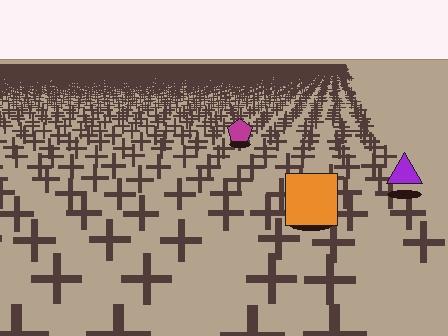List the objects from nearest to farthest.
From nearest to farthest: the orange square, the purple triangle, the magenta pentagon.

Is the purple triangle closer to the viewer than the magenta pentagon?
Yes. The purple triangle is closer — you can tell from the texture gradient: the ground texture is coarser near it.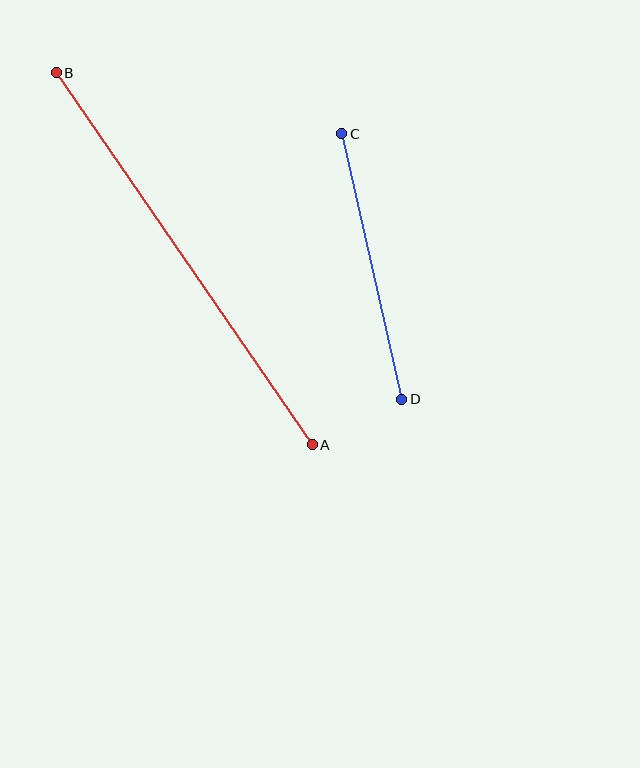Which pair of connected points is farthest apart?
Points A and B are farthest apart.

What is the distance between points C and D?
The distance is approximately 273 pixels.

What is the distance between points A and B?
The distance is approximately 451 pixels.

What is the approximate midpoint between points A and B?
The midpoint is at approximately (184, 259) pixels.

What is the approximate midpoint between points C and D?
The midpoint is at approximately (372, 266) pixels.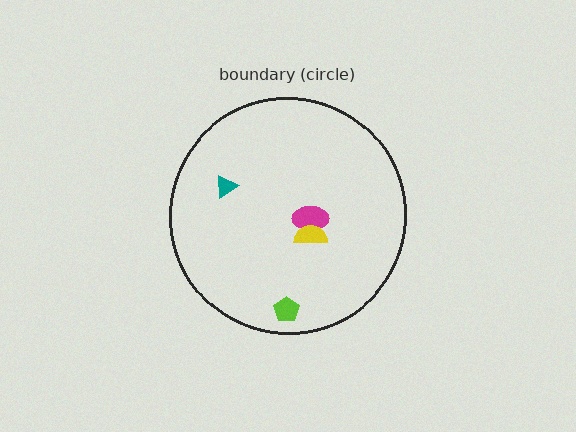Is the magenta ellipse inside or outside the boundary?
Inside.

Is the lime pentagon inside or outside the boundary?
Inside.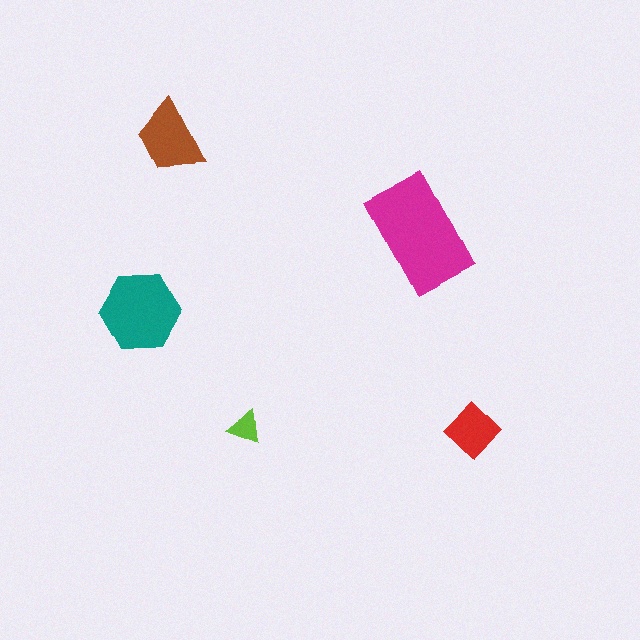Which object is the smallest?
The lime triangle.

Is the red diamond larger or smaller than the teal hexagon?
Smaller.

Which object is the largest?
The magenta rectangle.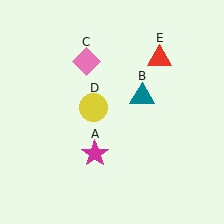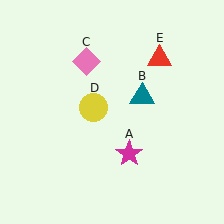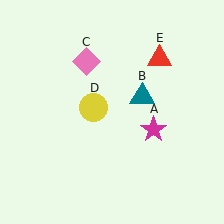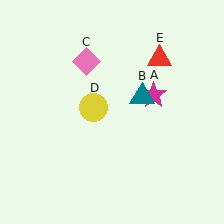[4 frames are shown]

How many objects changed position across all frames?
1 object changed position: magenta star (object A).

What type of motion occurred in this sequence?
The magenta star (object A) rotated counterclockwise around the center of the scene.